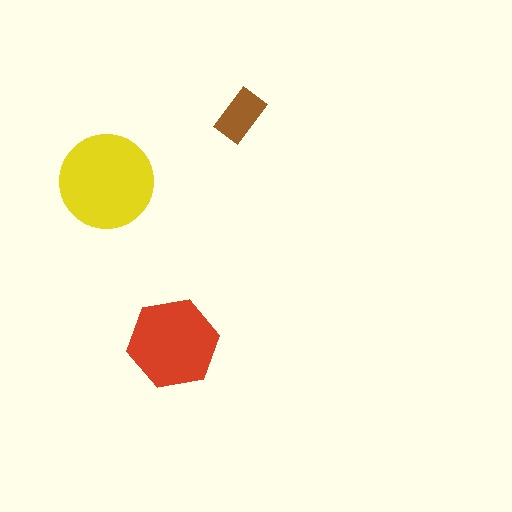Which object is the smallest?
The brown rectangle.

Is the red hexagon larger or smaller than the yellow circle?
Smaller.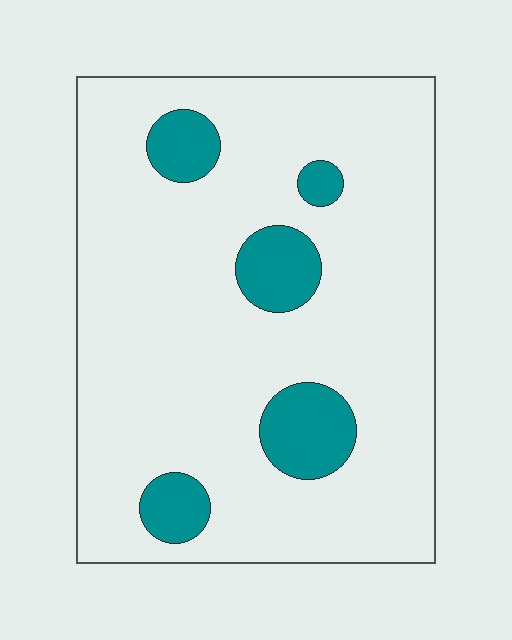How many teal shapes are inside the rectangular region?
5.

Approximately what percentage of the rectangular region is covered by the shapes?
Approximately 15%.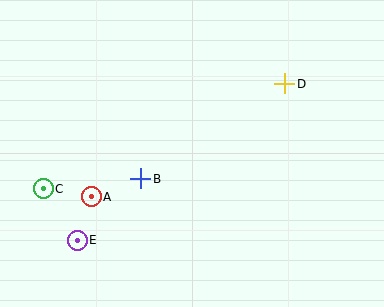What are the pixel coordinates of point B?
Point B is at (141, 179).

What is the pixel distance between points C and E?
The distance between C and E is 62 pixels.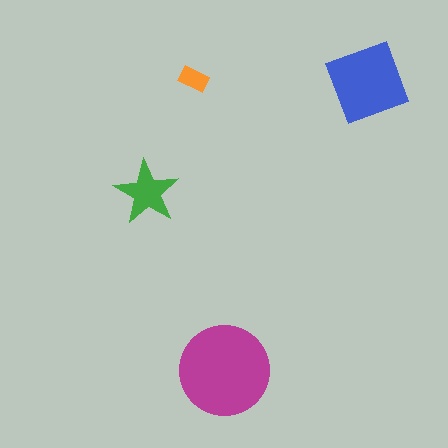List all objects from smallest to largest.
The orange rectangle, the green star, the blue square, the magenta circle.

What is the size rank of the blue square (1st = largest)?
2nd.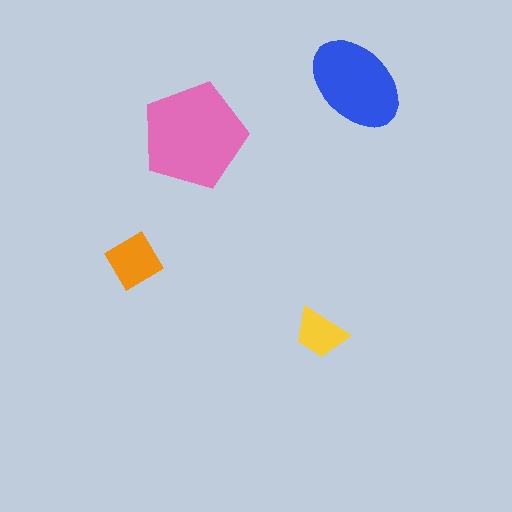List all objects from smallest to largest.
The yellow trapezoid, the orange diamond, the blue ellipse, the pink pentagon.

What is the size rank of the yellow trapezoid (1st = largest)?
4th.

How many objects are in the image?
There are 4 objects in the image.